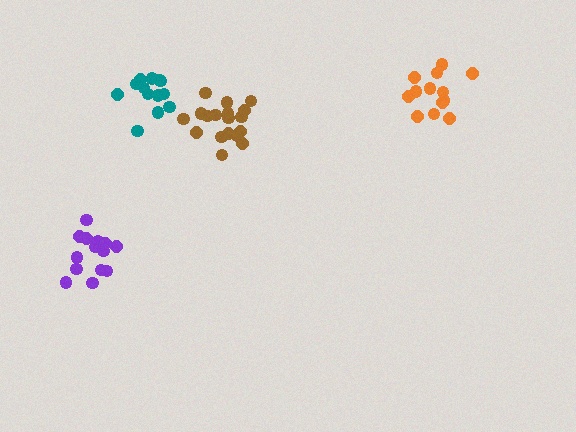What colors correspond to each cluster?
The clusters are colored: teal, purple, orange, brown.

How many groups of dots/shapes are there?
There are 4 groups.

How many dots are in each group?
Group 1: 13 dots, Group 2: 15 dots, Group 3: 13 dots, Group 4: 18 dots (59 total).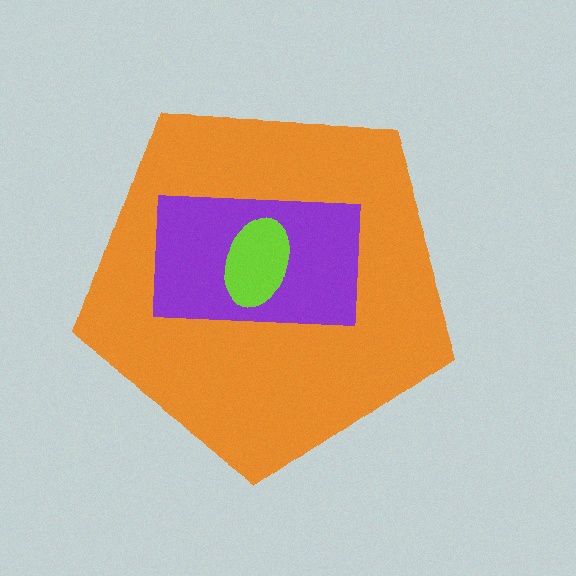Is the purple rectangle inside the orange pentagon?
Yes.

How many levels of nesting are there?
3.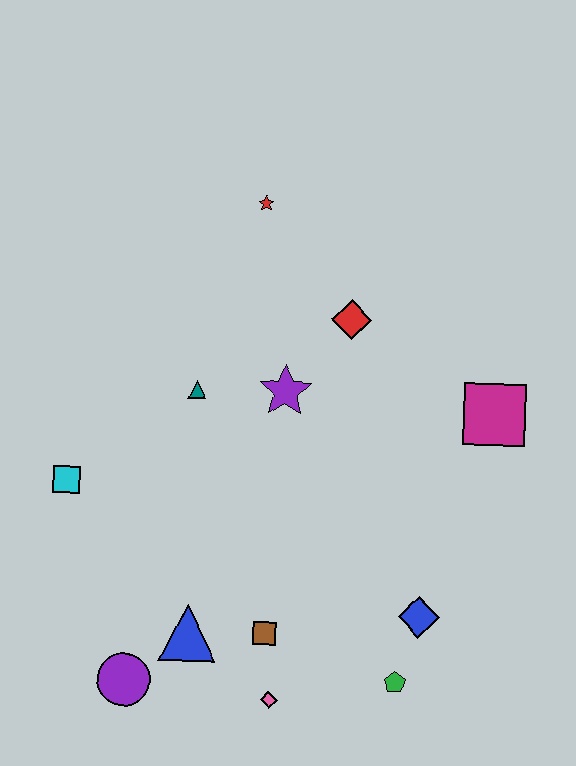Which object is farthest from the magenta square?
The purple circle is farthest from the magenta square.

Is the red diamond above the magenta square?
Yes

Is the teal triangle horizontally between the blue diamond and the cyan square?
Yes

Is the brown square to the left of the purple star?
Yes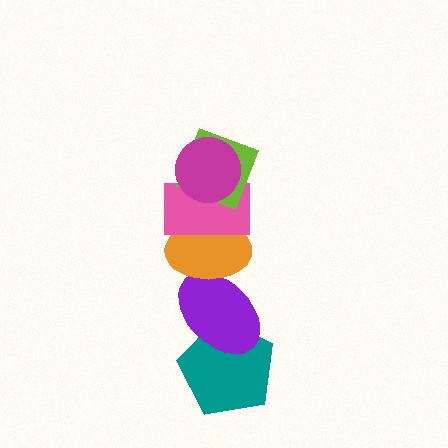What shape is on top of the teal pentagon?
The purple ellipse is on top of the teal pentagon.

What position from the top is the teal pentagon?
The teal pentagon is 6th from the top.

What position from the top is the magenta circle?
The magenta circle is 1st from the top.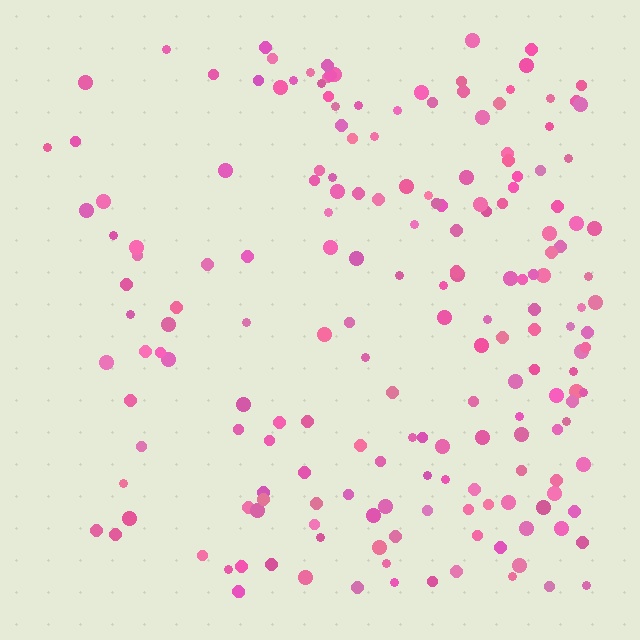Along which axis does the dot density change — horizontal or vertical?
Horizontal.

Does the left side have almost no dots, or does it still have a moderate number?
Still a moderate number, just noticeably fewer than the right.